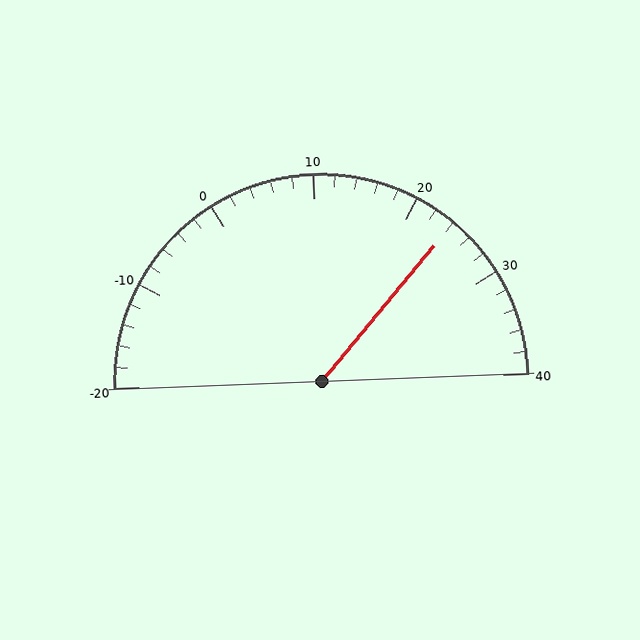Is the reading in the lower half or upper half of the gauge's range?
The reading is in the upper half of the range (-20 to 40).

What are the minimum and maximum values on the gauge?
The gauge ranges from -20 to 40.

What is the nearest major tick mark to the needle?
The nearest major tick mark is 20.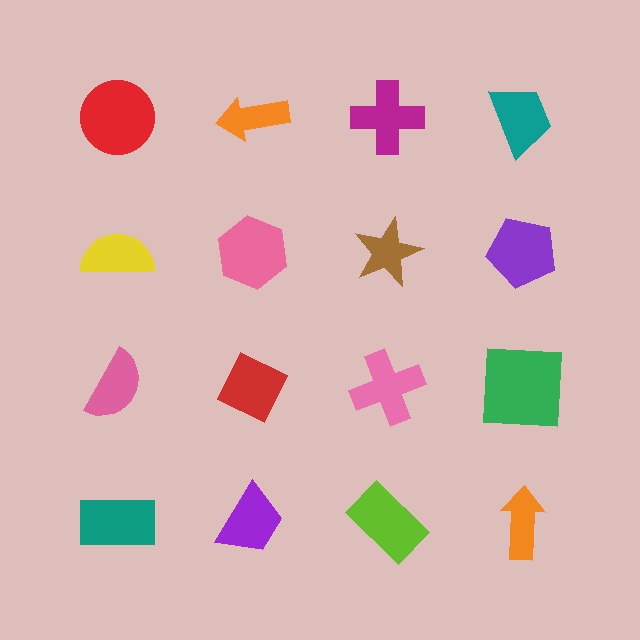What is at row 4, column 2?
A purple trapezoid.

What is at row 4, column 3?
A lime rectangle.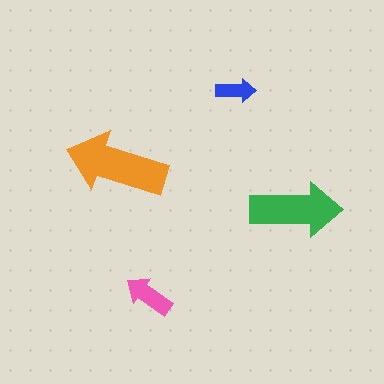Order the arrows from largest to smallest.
the orange one, the green one, the pink one, the blue one.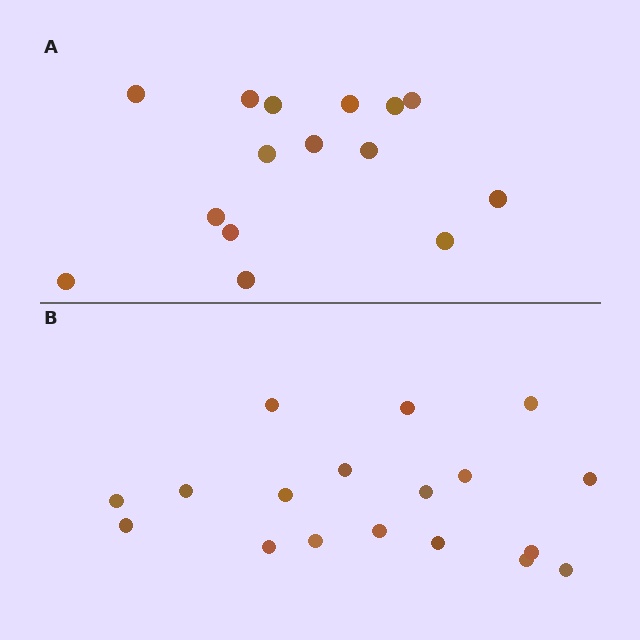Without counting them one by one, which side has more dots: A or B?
Region B (the bottom region) has more dots.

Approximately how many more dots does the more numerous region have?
Region B has just a few more — roughly 2 or 3 more dots than region A.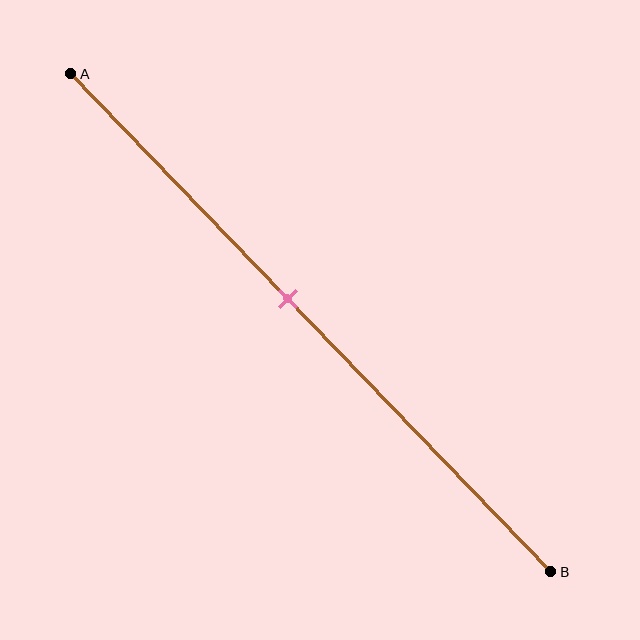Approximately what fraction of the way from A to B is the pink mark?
The pink mark is approximately 45% of the way from A to B.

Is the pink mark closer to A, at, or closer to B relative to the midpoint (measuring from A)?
The pink mark is closer to point A than the midpoint of segment AB.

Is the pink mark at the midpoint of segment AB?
No, the mark is at about 45% from A, not at the 50% midpoint.